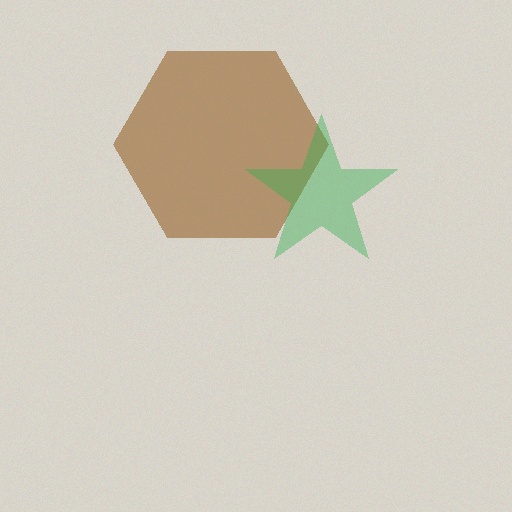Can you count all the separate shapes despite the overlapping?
Yes, there are 2 separate shapes.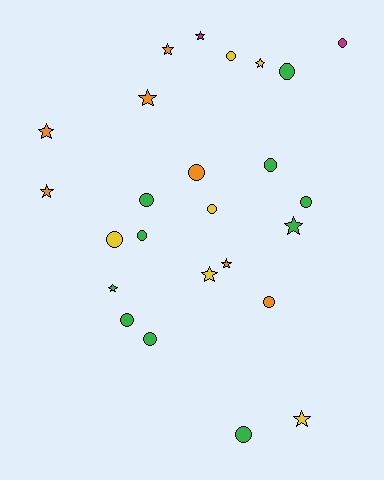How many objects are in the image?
There are 25 objects.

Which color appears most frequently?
Green, with 10 objects.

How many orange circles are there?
There are 2 orange circles.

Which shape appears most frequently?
Circle, with 14 objects.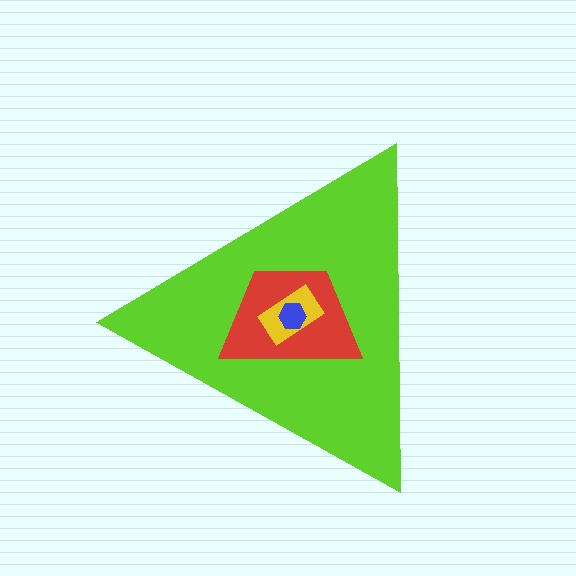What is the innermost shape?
The blue hexagon.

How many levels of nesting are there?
4.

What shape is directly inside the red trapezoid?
The yellow rectangle.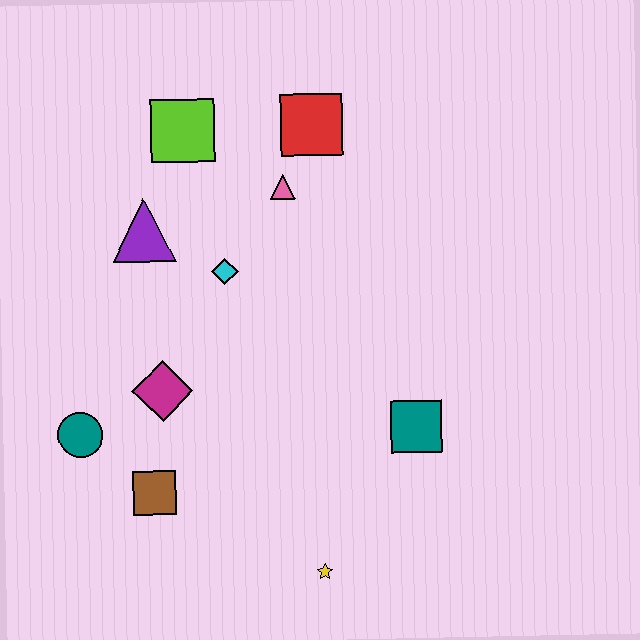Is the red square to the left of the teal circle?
No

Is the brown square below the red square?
Yes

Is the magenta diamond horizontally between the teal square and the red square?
No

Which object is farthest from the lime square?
The yellow star is farthest from the lime square.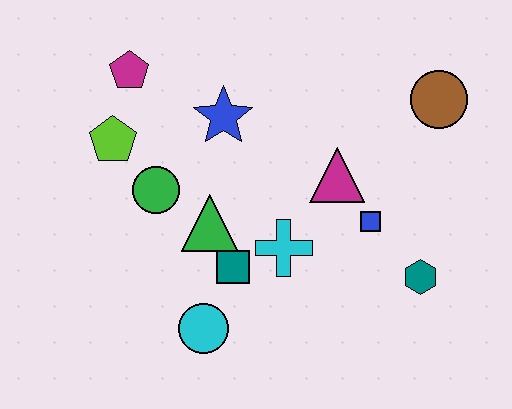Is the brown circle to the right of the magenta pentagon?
Yes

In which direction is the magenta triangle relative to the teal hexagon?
The magenta triangle is above the teal hexagon.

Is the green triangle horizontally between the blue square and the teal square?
No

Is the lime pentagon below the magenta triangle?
No